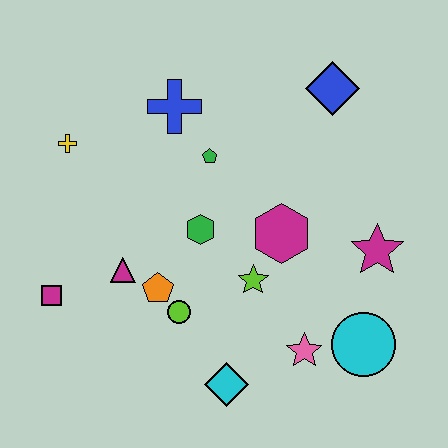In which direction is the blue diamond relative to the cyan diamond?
The blue diamond is above the cyan diamond.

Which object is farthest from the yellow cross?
The cyan circle is farthest from the yellow cross.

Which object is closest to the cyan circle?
The pink star is closest to the cyan circle.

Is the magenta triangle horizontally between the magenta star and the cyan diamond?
No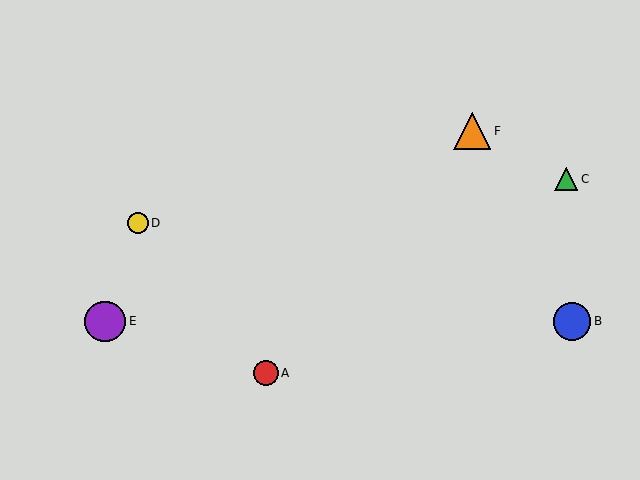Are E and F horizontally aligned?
No, E is at y≈321 and F is at y≈131.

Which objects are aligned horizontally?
Objects B, E are aligned horizontally.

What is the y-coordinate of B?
Object B is at y≈321.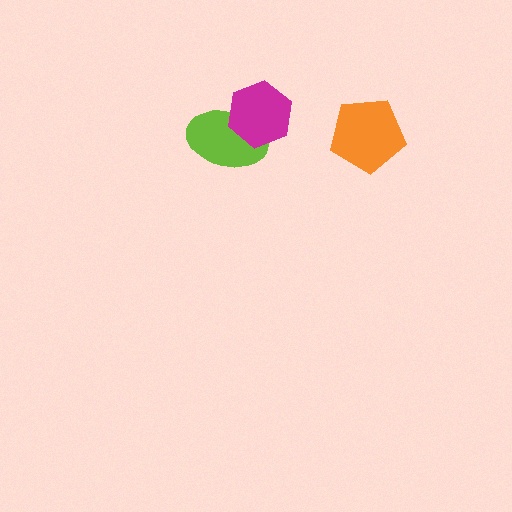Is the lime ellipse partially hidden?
Yes, it is partially covered by another shape.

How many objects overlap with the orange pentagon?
0 objects overlap with the orange pentagon.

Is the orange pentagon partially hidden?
No, no other shape covers it.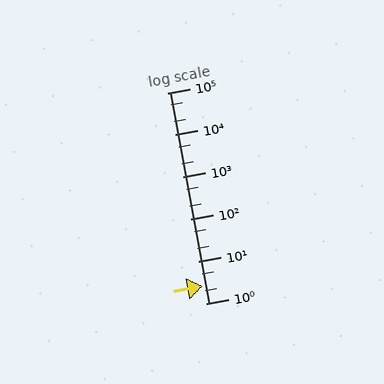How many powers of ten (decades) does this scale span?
The scale spans 5 decades, from 1 to 100000.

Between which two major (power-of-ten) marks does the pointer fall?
The pointer is between 1 and 10.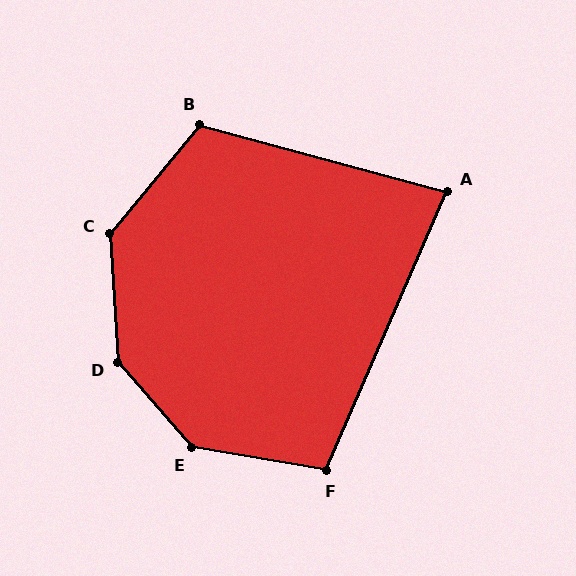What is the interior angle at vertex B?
Approximately 114 degrees (obtuse).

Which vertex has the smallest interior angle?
A, at approximately 82 degrees.